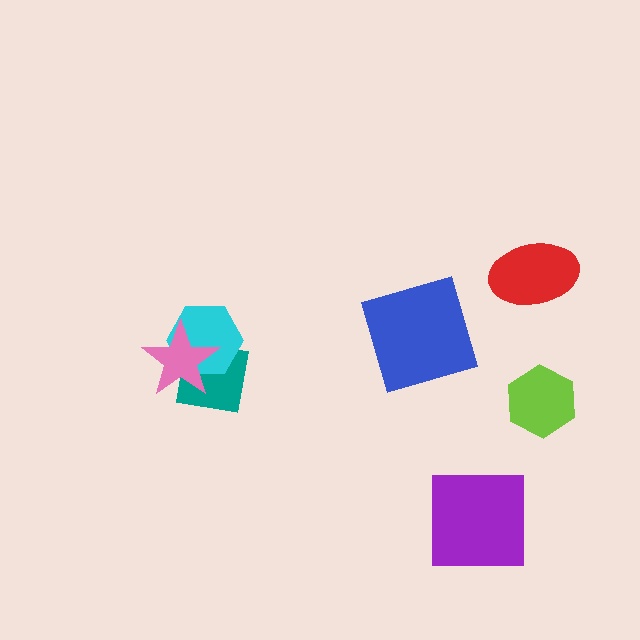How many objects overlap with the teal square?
2 objects overlap with the teal square.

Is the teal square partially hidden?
Yes, it is partially covered by another shape.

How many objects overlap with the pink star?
2 objects overlap with the pink star.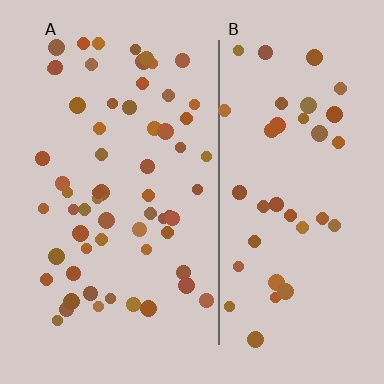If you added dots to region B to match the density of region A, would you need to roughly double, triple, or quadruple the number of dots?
Approximately double.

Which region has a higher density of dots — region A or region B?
A (the left).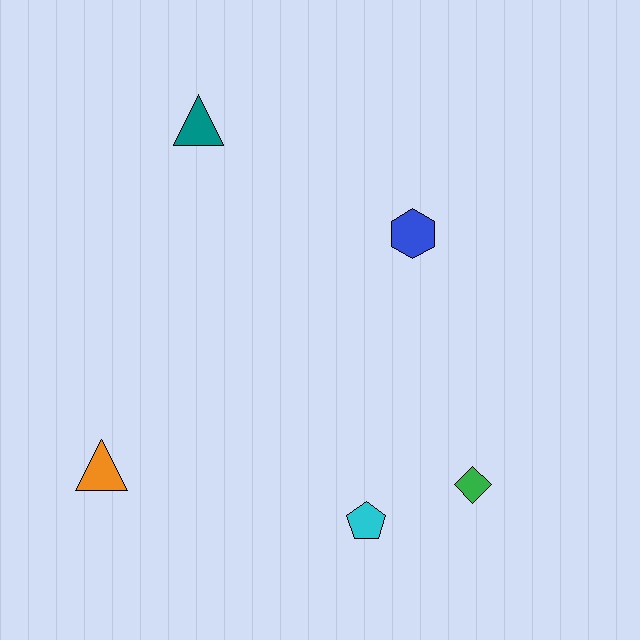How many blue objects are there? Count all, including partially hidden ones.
There is 1 blue object.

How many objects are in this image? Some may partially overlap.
There are 5 objects.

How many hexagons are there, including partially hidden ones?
There is 1 hexagon.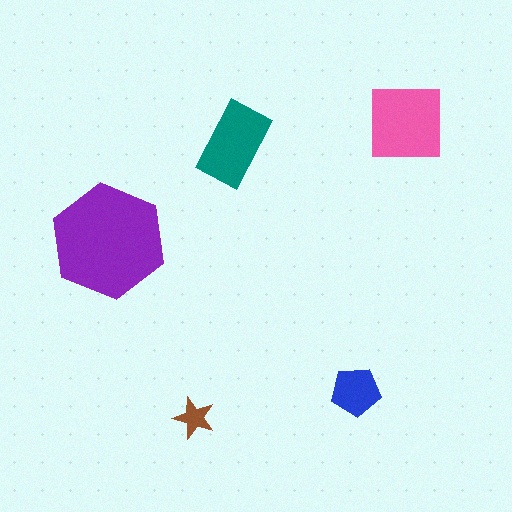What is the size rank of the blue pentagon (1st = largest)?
4th.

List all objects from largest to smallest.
The purple hexagon, the pink square, the teal rectangle, the blue pentagon, the brown star.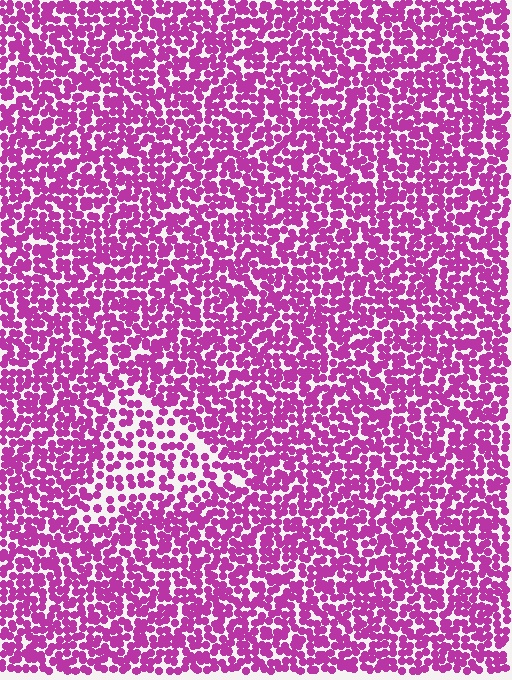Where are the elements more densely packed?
The elements are more densely packed outside the triangle boundary.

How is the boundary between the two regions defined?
The boundary is defined by a change in element density (approximately 1.8x ratio). All elements are the same color, size, and shape.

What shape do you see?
I see a triangle.